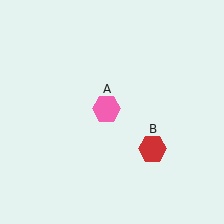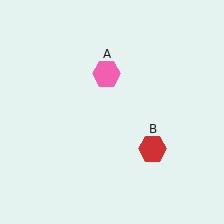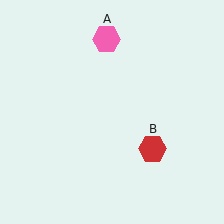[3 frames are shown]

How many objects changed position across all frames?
1 object changed position: pink hexagon (object A).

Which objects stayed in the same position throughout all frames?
Red hexagon (object B) remained stationary.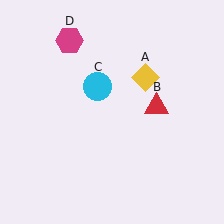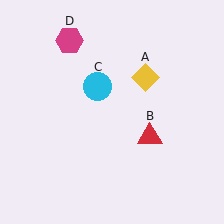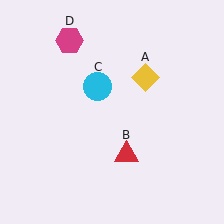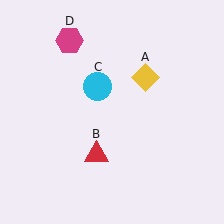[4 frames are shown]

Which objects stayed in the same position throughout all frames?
Yellow diamond (object A) and cyan circle (object C) and magenta hexagon (object D) remained stationary.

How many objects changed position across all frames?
1 object changed position: red triangle (object B).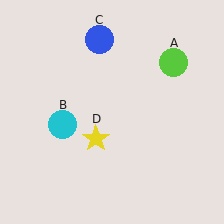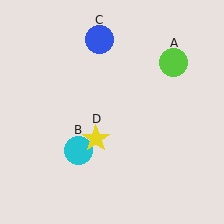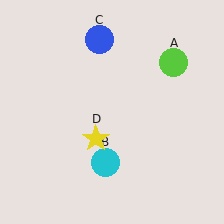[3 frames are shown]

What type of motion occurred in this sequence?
The cyan circle (object B) rotated counterclockwise around the center of the scene.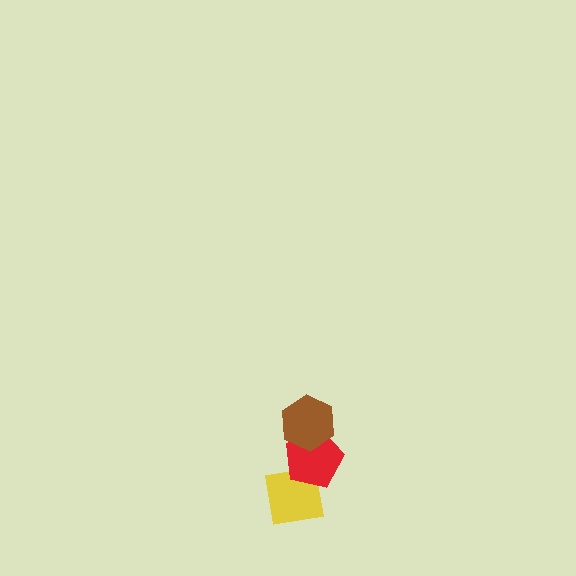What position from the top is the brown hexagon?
The brown hexagon is 1st from the top.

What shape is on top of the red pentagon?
The brown hexagon is on top of the red pentagon.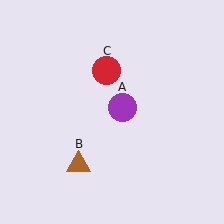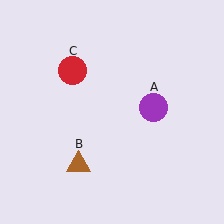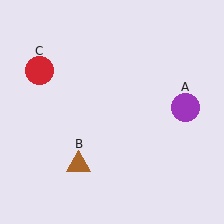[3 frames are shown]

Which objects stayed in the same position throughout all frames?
Brown triangle (object B) remained stationary.